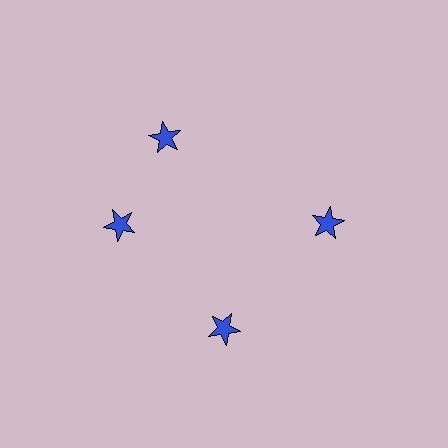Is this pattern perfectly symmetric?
No. The 4 blue stars are arranged in a ring, but one element near the 12 o'clock position is rotated out of alignment along the ring, breaking the 4-fold rotational symmetry.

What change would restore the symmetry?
The symmetry would be restored by rotating it back into even spacing with its neighbors so that all 4 stars sit at equal angles and equal distance from the center.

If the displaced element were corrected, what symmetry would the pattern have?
It would have 4-fold rotational symmetry — the pattern would map onto itself every 90 degrees.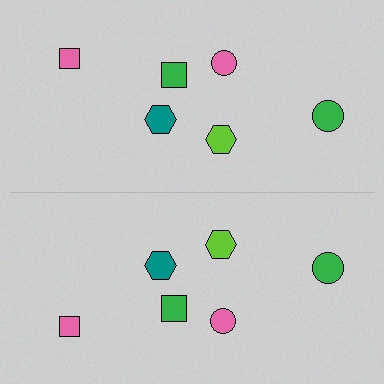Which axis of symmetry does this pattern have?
The pattern has a horizontal axis of symmetry running through the center of the image.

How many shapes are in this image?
There are 12 shapes in this image.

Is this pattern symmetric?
Yes, this pattern has bilateral (reflection) symmetry.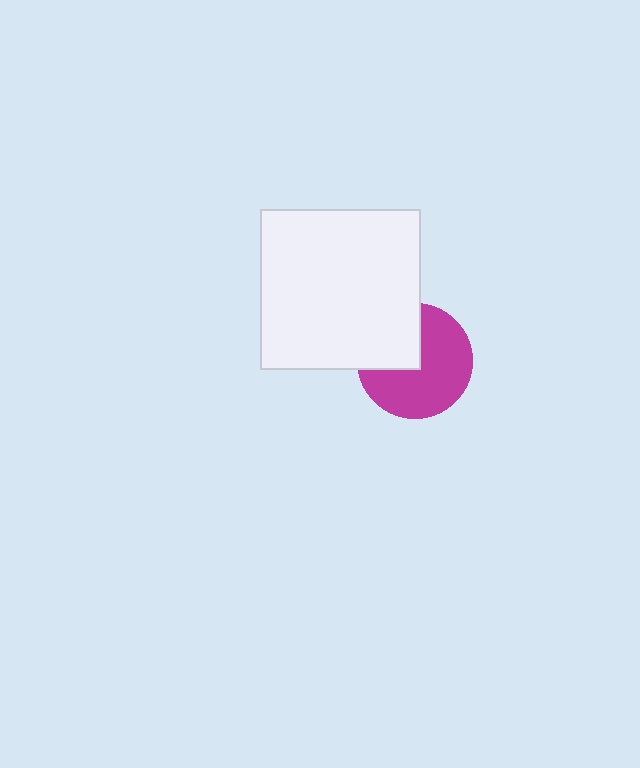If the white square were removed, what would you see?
You would see the complete magenta circle.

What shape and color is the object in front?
The object in front is a white square.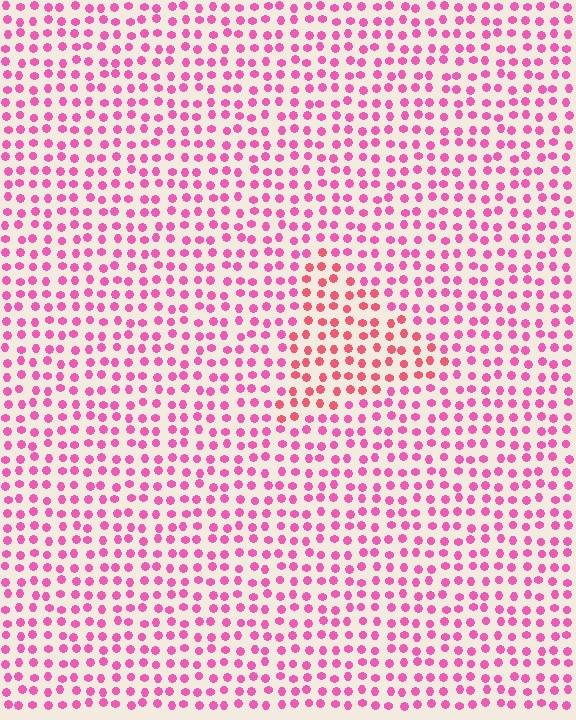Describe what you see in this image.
The image is filled with small pink elements in a uniform arrangement. A triangle-shaped region is visible where the elements are tinted to a slightly different hue, forming a subtle color boundary.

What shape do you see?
I see a triangle.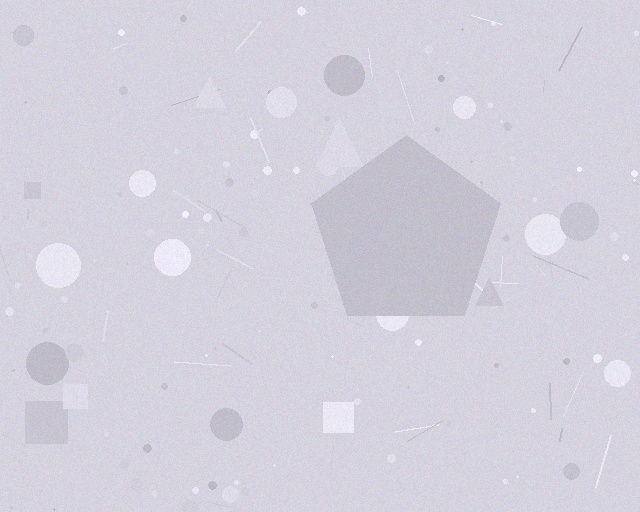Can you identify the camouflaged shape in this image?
The camouflaged shape is a pentagon.